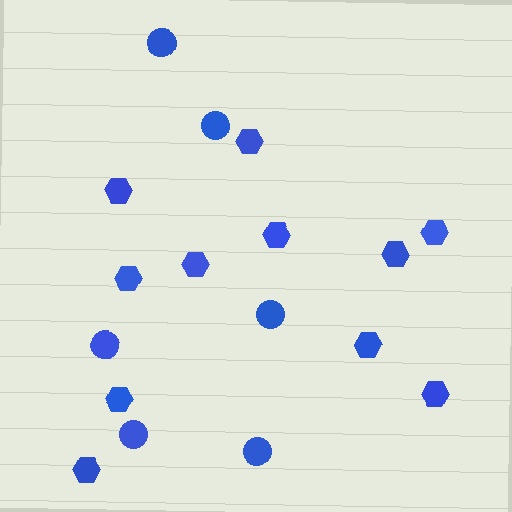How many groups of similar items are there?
There are 2 groups: one group of hexagons (11) and one group of circles (6).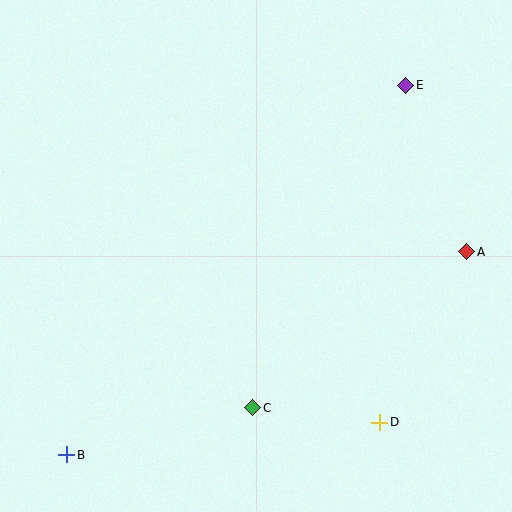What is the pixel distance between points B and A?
The distance between B and A is 449 pixels.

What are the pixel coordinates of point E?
Point E is at (406, 85).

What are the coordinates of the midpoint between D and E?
The midpoint between D and E is at (393, 254).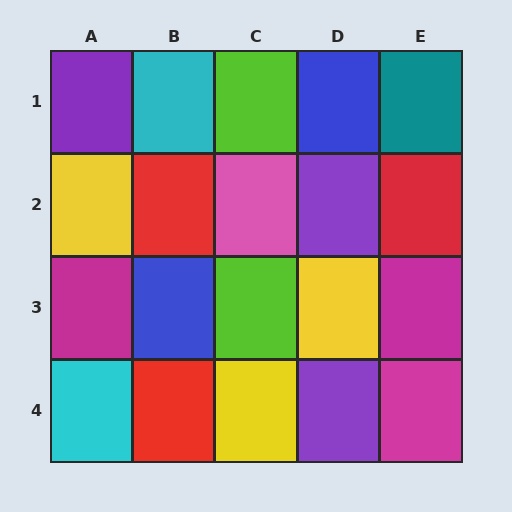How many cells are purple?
3 cells are purple.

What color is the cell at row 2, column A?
Yellow.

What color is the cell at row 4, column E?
Magenta.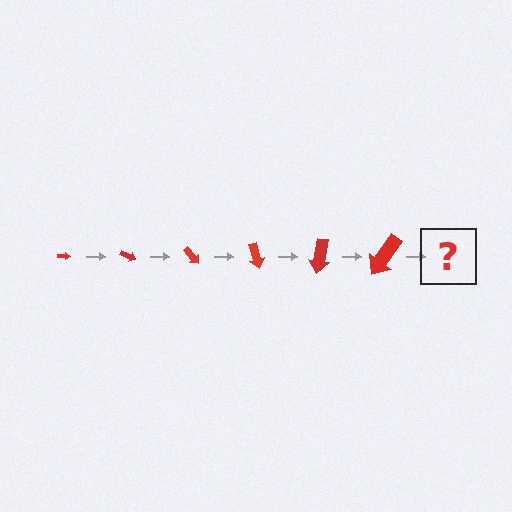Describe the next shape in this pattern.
It should be an arrow, larger than the previous one and rotated 150 degrees from the start.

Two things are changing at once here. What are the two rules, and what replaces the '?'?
The two rules are that the arrow grows larger each step and it rotates 25 degrees each step. The '?' should be an arrow, larger than the previous one and rotated 150 degrees from the start.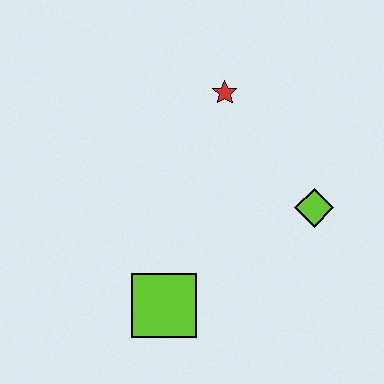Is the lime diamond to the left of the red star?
No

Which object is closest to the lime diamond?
The red star is closest to the lime diamond.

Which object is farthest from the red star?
The lime square is farthest from the red star.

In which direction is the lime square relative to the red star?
The lime square is below the red star.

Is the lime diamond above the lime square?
Yes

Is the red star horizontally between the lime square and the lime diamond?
Yes